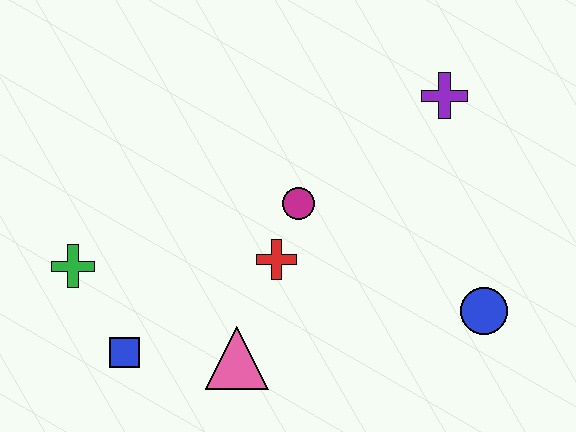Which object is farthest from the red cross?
The purple cross is farthest from the red cross.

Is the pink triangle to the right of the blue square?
Yes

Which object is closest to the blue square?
The green cross is closest to the blue square.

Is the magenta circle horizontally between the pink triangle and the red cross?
No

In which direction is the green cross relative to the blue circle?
The green cross is to the left of the blue circle.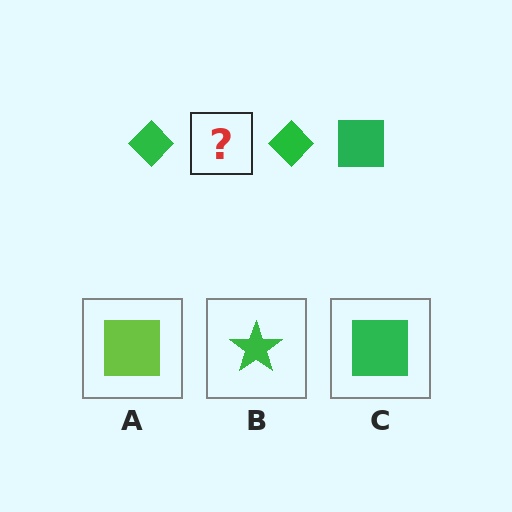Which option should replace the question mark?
Option C.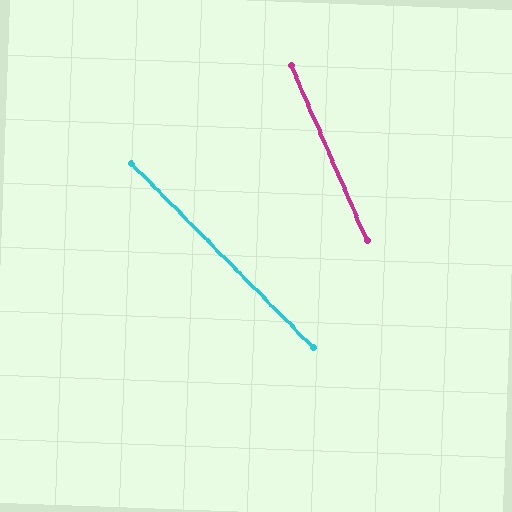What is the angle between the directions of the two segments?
Approximately 21 degrees.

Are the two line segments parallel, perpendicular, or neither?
Neither parallel nor perpendicular — they differ by about 21°.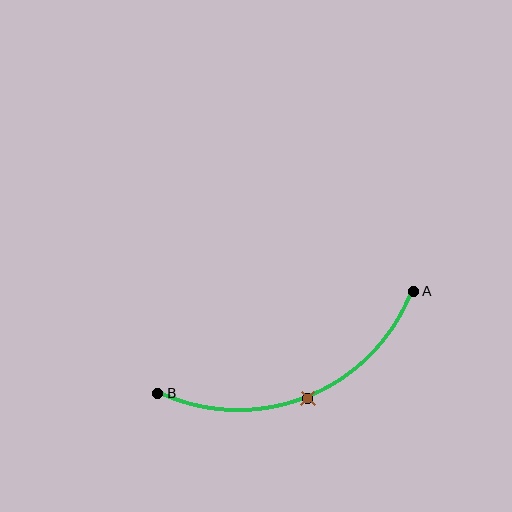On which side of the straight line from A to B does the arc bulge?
The arc bulges below the straight line connecting A and B.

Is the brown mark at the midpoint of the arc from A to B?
Yes. The brown mark lies on the arc at equal arc-length from both A and B — it is the arc midpoint.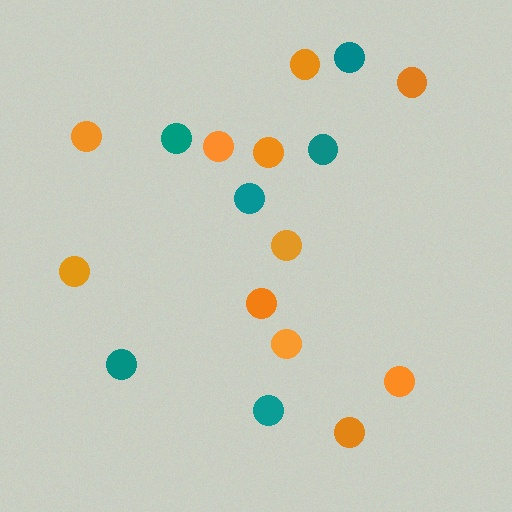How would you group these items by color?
There are 2 groups: one group of orange circles (11) and one group of teal circles (6).